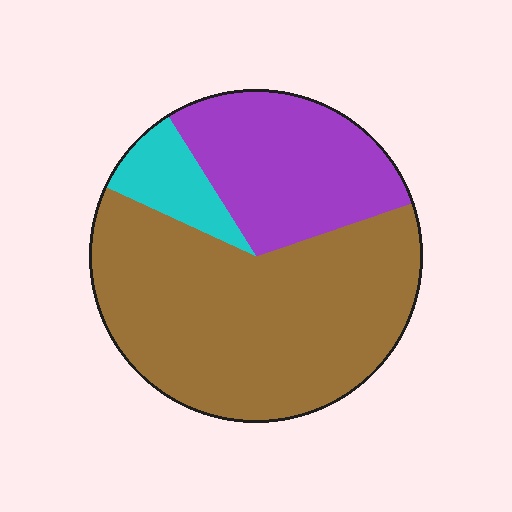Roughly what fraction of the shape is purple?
Purple covers roughly 30% of the shape.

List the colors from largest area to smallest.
From largest to smallest: brown, purple, cyan.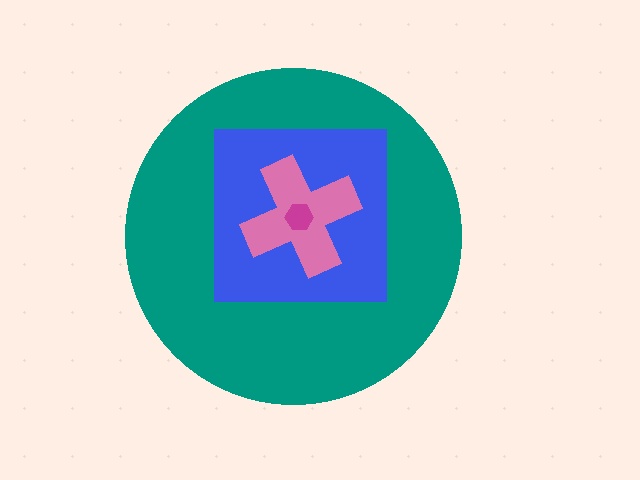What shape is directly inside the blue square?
The pink cross.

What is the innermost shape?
The magenta hexagon.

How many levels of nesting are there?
4.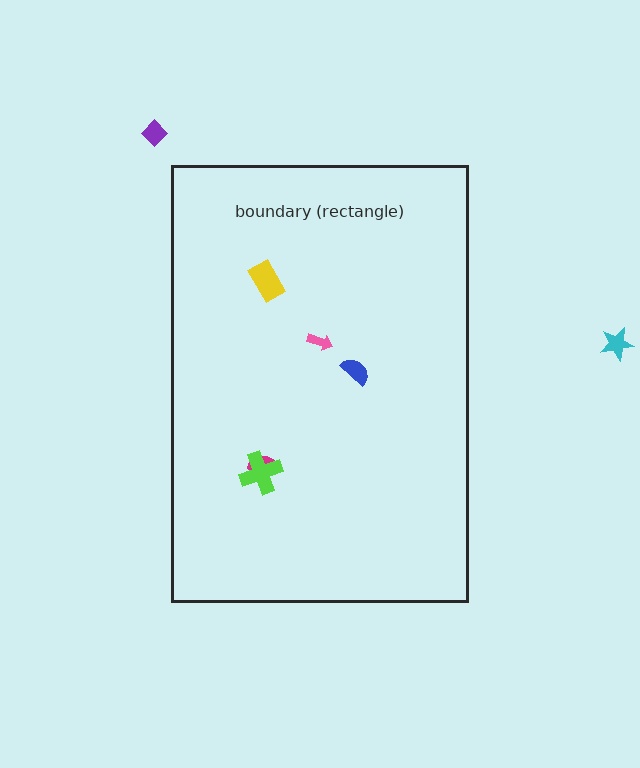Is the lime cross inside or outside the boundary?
Inside.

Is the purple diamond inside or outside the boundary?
Outside.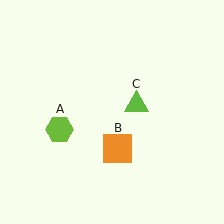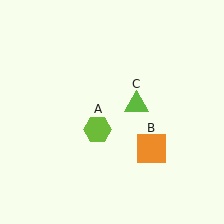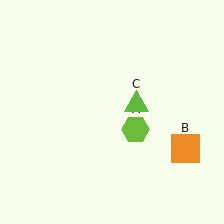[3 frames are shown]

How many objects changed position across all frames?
2 objects changed position: lime hexagon (object A), orange square (object B).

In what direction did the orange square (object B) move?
The orange square (object B) moved right.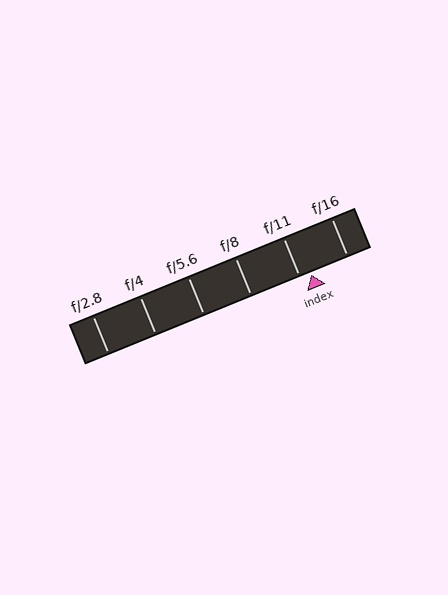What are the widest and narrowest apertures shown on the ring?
The widest aperture shown is f/2.8 and the narrowest is f/16.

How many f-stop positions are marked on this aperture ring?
There are 6 f-stop positions marked.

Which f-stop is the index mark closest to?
The index mark is closest to f/11.